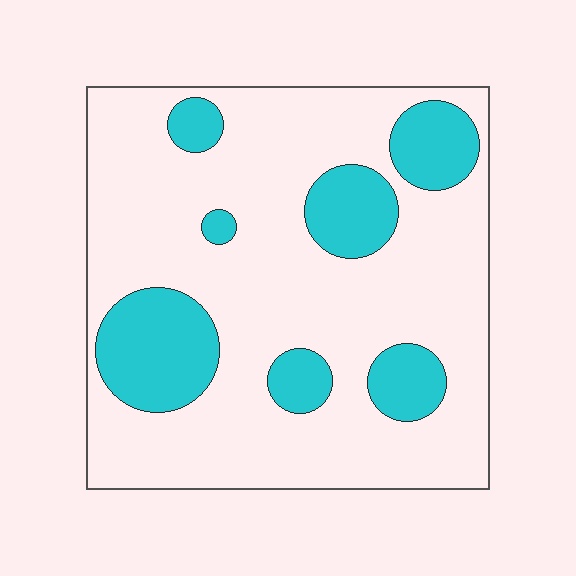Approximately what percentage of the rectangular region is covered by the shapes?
Approximately 25%.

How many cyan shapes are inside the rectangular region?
7.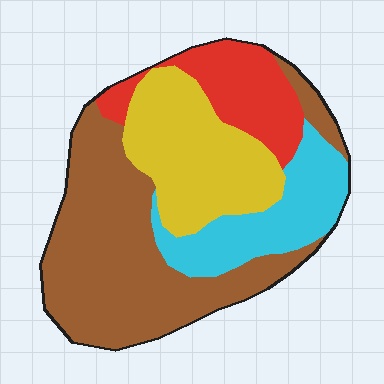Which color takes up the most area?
Brown, at roughly 45%.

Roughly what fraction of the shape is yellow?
Yellow takes up about one quarter (1/4) of the shape.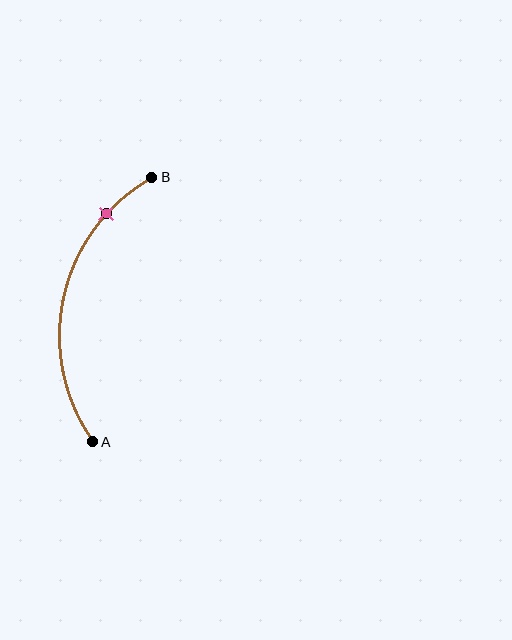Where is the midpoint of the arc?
The arc midpoint is the point on the curve farthest from the straight line joining A and B. It sits to the left of that line.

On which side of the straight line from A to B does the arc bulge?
The arc bulges to the left of the straight line connecting A and B.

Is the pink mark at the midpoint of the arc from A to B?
No. The pink mark lies on the arc but is closer to endpoint B. The arc midpoint would be at the point on the curve equidistant along the arc from both A and B.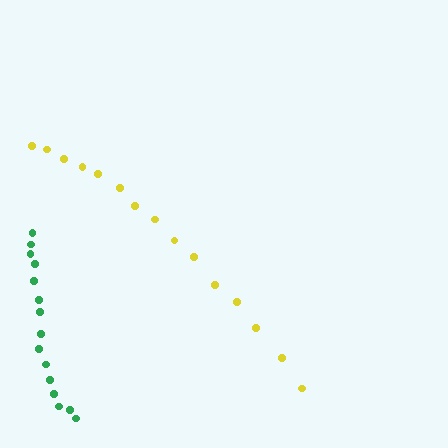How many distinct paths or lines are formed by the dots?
There are 2 distinct paths.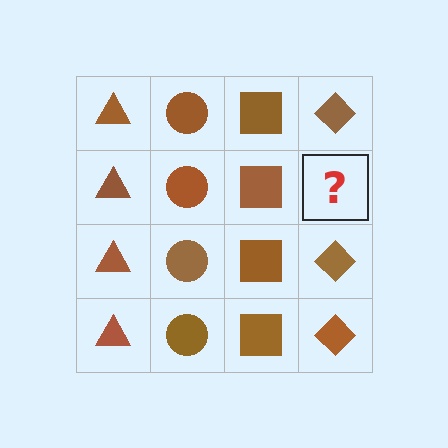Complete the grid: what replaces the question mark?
The question mark should be replaced with a brown diamond.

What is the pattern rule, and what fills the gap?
The rule is that each column has a consistent shape. The gap should be filled with a brown diamond.